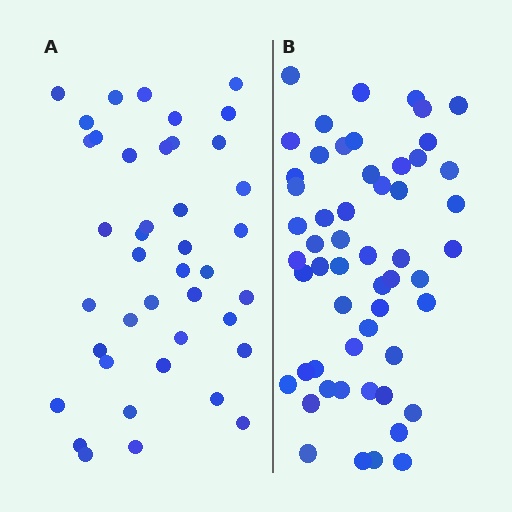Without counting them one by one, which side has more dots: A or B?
Region B (the right region) has more dots.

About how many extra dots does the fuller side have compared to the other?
Region B has approximately 15 more dots than region A.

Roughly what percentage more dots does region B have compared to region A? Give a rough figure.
About 35% more.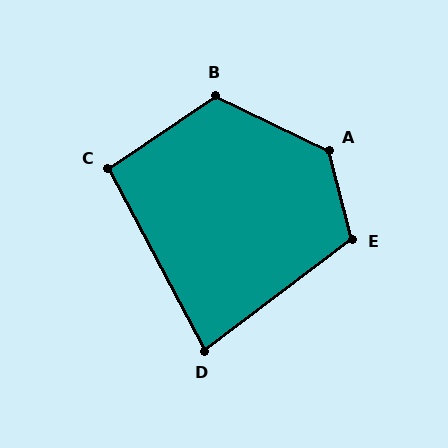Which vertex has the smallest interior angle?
D, at approximately 81 degrees.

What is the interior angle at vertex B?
Approximately 120 degrees (obtuse).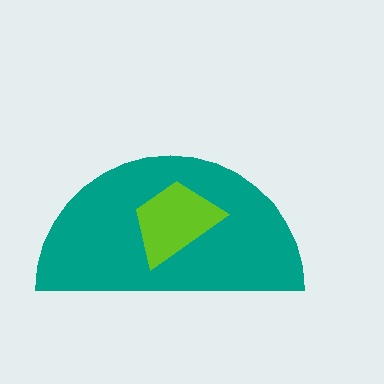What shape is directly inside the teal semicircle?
The lime trapezoid.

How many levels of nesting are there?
2.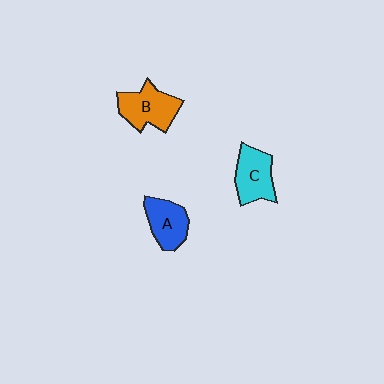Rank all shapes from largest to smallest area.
From largest to smallest: B (orange), C (cyan), A (blue).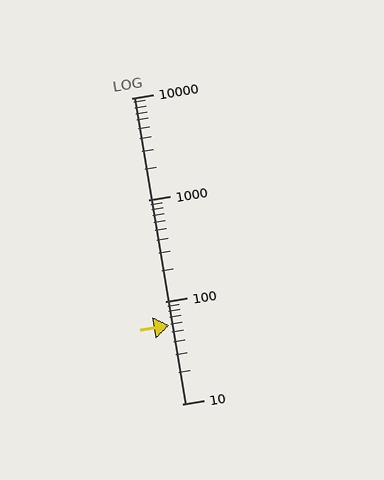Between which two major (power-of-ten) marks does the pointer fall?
The pointer is between 10 and 100.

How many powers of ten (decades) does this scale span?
The scale spans 3 decades, from 10 to 10000.